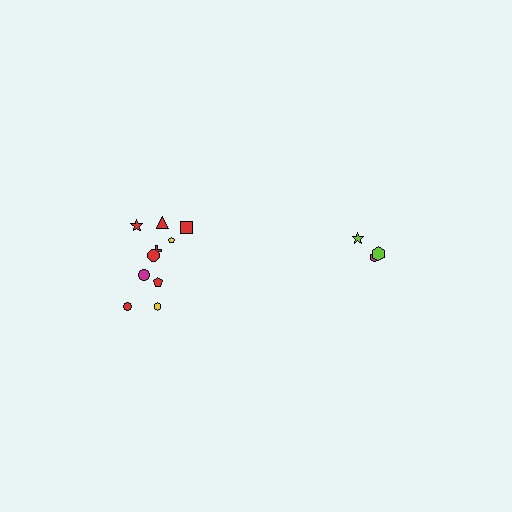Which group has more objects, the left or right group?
The left group.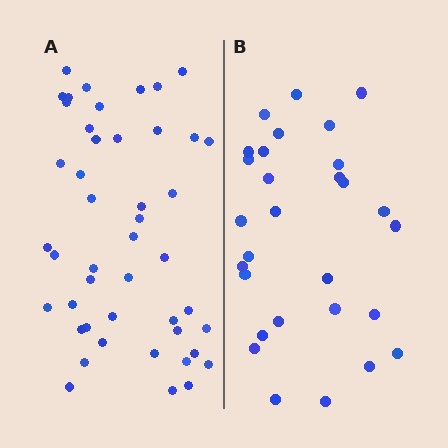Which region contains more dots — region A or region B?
Region A (the left region) has more dots.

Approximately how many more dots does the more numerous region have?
Region A has approximately 15 more dots than region B.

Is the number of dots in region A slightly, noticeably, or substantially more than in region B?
Region A has substantially more. The ratio is roughly 1.6 to 1.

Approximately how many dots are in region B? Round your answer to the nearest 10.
About 30 dots. (The exact count is 29, which rounds to 30.)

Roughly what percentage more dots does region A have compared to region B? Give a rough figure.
About 60% more.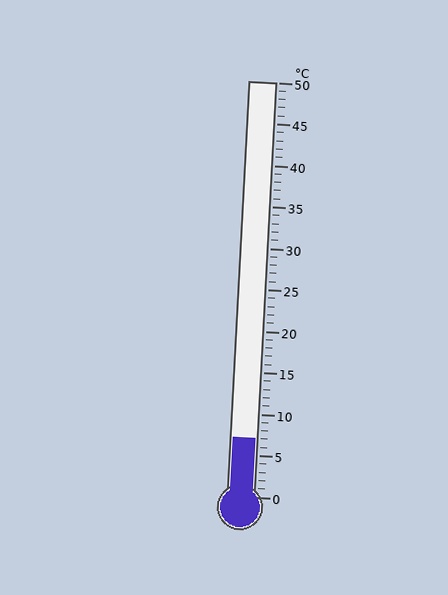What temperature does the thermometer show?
The thermometer shows approximately 7°C.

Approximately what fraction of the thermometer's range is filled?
The thermometer is filled to approximately 15% of its range.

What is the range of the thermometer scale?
The thermometer scale ranges from 0°C to 50°C.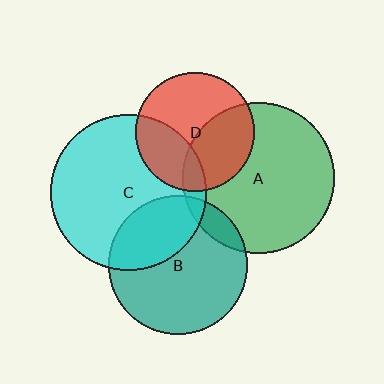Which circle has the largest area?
Circle C (cyan).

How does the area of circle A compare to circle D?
Approximately 1.6 times.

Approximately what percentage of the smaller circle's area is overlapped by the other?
Approximately 5%.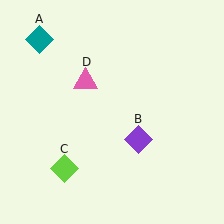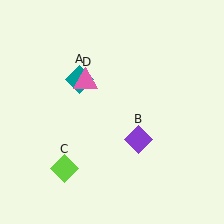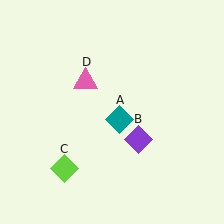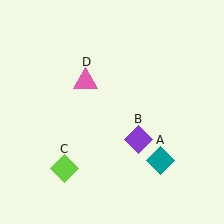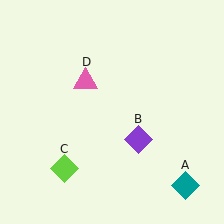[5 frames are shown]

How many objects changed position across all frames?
1 object changed position: teal diamond (object A).